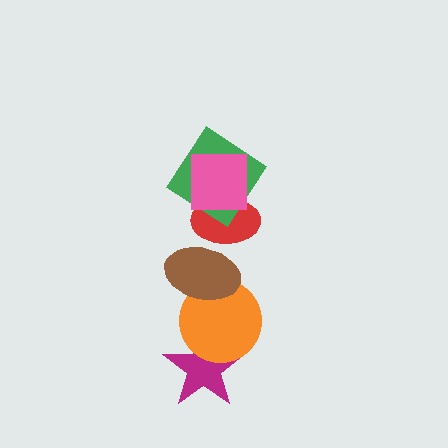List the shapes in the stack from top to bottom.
From top to bottom: the pink square, the green diamond, the red ellipse, the brown ellipse, the orange circle, the magenta star.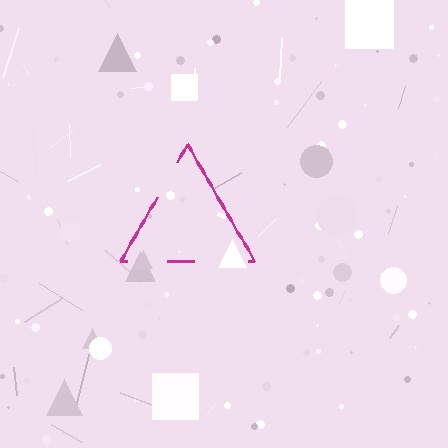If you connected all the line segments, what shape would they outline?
They would outline a triangle.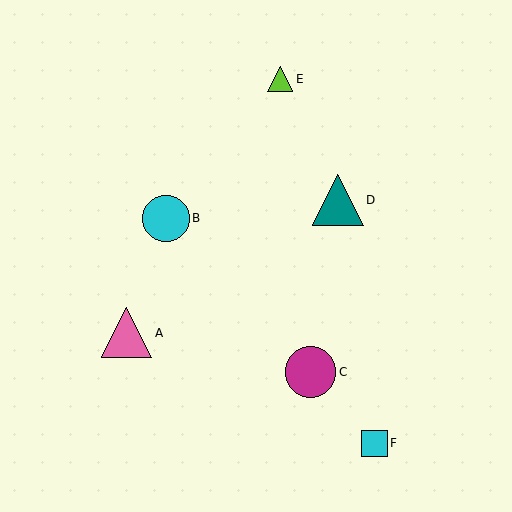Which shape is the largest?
The teal triangle (labeled D) is the largest.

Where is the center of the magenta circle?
The center of the magenta circle is at (311, 372).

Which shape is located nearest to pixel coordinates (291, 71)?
The lime triangle (labeled E) at (280, 79) is nearest to that location.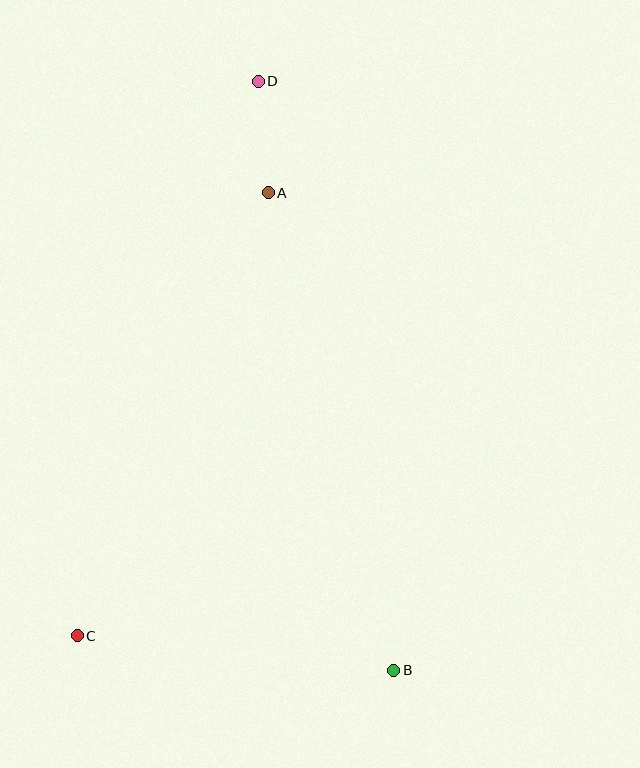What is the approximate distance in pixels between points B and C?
The distance between B and C is approximately 319 pixels.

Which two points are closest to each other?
Points A and D are closest to each other.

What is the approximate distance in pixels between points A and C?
The distance between A and C is approximately 483 pixels.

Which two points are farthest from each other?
Points B and D are farthest from each other.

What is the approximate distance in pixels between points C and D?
The distance between C and D is approximately 583 pixels.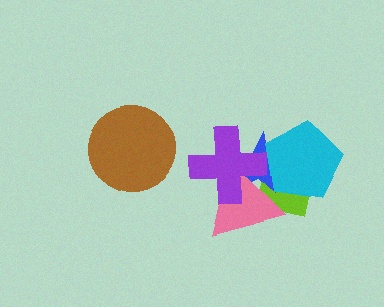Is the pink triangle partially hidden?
Yes, it is partially covered by another shape.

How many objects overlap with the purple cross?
3 objects overlap with the purple cross.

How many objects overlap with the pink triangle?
4 objects overlap with the pink triangle.